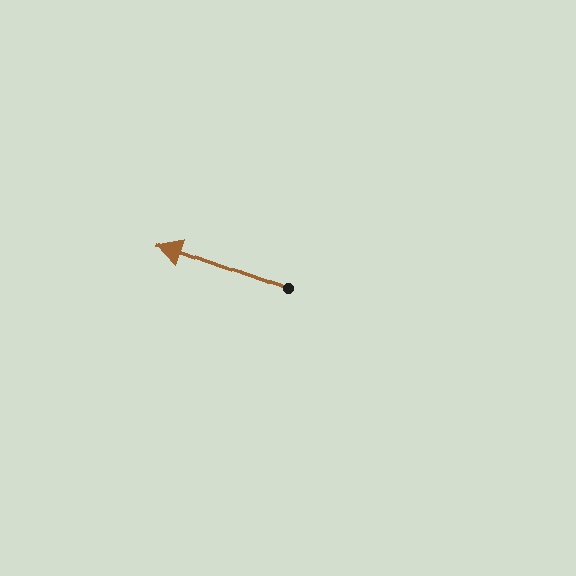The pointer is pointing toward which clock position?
Roughly 10 o'clock.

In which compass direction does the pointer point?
West.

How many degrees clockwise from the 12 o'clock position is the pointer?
Approximately 290 degrees.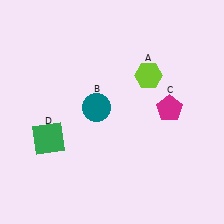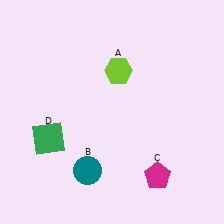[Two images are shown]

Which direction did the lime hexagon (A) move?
The lime hexagon (A) moved left.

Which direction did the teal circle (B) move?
The teal circle (B) moved down.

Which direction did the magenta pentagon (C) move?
The magenta pentagon (C) moved down.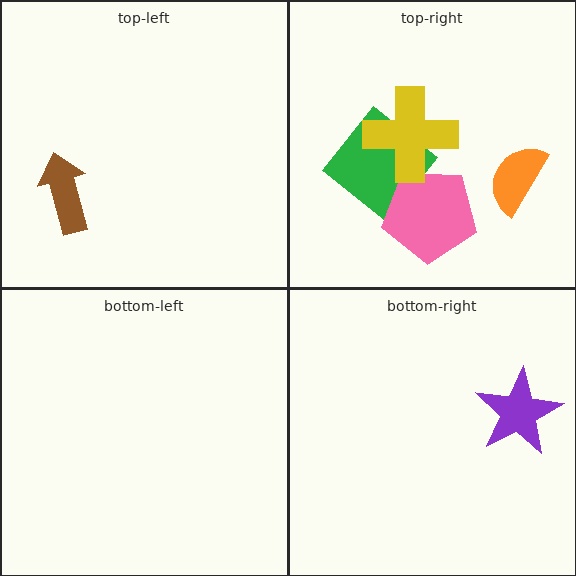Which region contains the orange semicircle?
The top-right region.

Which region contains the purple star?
The bottom-right region.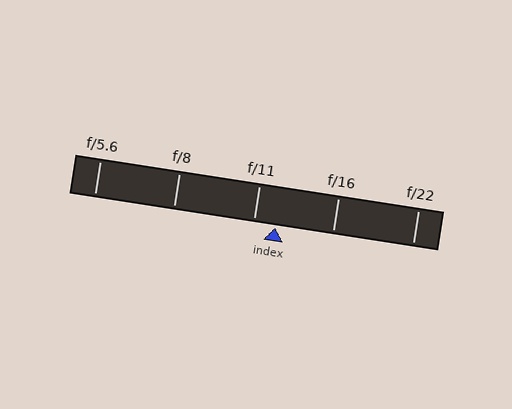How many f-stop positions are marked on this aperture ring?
There are 5 f-stop positions marked.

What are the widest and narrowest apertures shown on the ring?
The widest aperture shown is f/5.6 and the narrowest is f/22.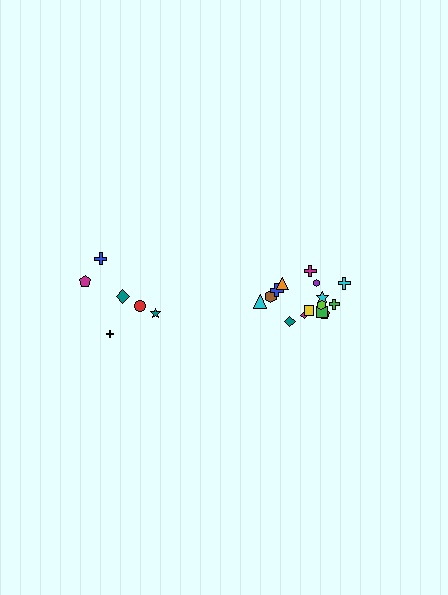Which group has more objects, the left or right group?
The right group.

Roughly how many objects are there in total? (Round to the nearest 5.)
Roughly 20 objects in total.